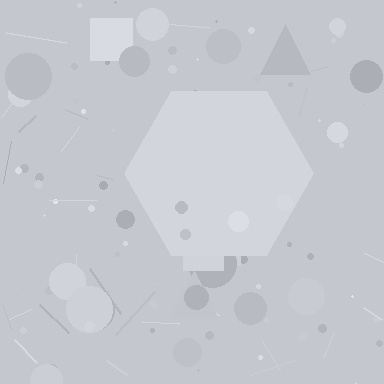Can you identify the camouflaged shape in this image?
The camouflaged shape is a hexagon.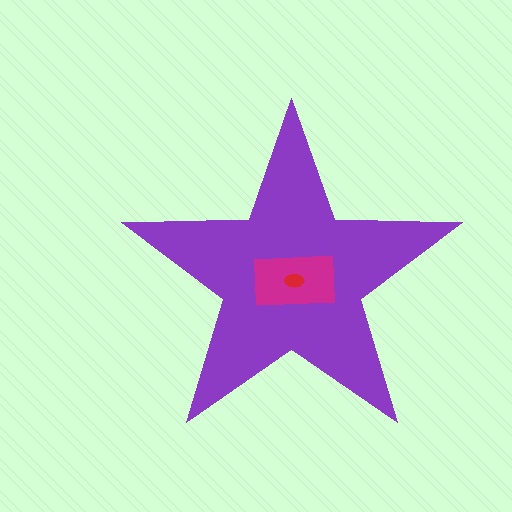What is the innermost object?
The red ellipse.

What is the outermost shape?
The purple star.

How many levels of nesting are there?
3.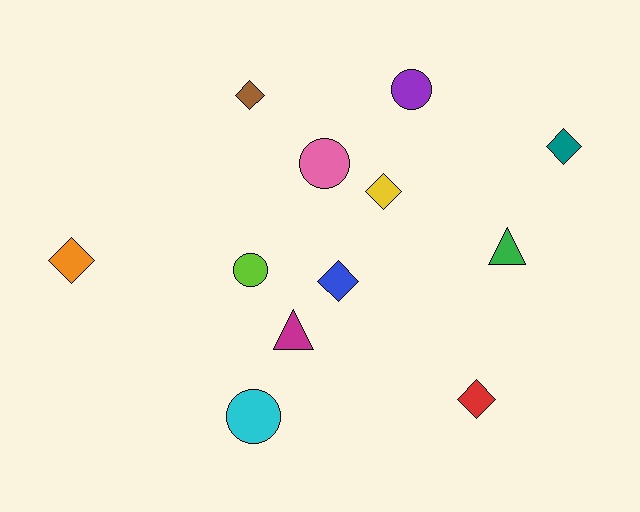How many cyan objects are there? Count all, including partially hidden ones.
There is 1 cyan object.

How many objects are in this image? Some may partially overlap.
There are 12 objects.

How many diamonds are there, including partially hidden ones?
There are 6 diamonds.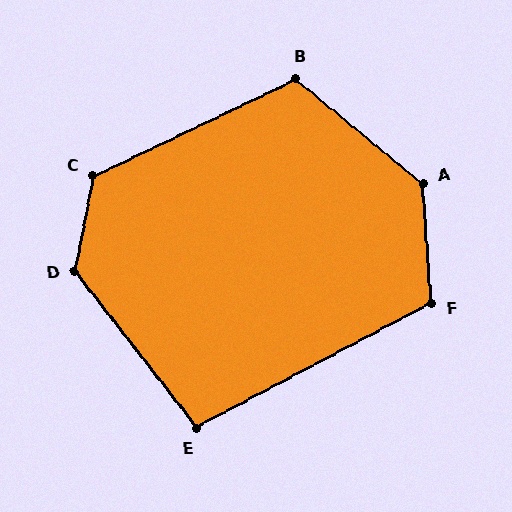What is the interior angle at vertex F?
Approximately 114 degrees (obtuse).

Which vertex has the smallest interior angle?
E, at approximately 100 degrees.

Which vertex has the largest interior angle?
A, at approximately 134 degrees.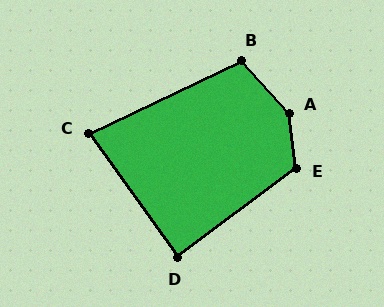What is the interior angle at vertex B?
Approximately 107 degrees (obtuse).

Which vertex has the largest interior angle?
A, at approximately 145 degrees.